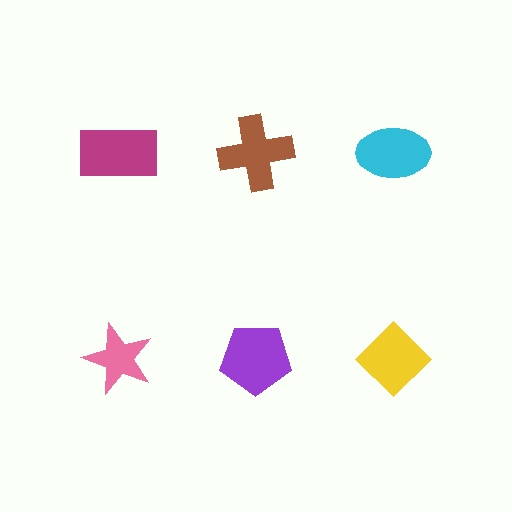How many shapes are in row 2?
3 shapes.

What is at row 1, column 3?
A cyan ellipse.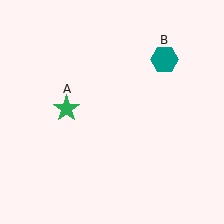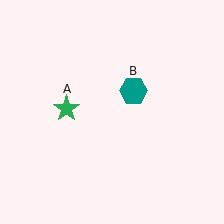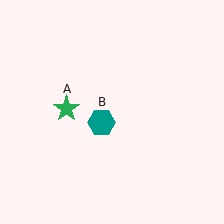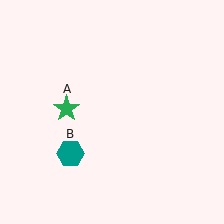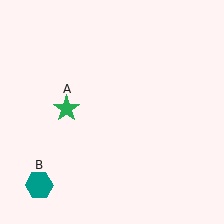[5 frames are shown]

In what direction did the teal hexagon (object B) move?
The teal hexagon (object B) moved down and to the left.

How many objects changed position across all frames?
1 object changed position: teal hexagon (object B).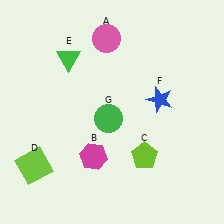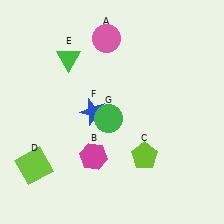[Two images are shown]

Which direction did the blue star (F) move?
The blue star (F) moved left.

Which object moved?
The blue star (F) moved left.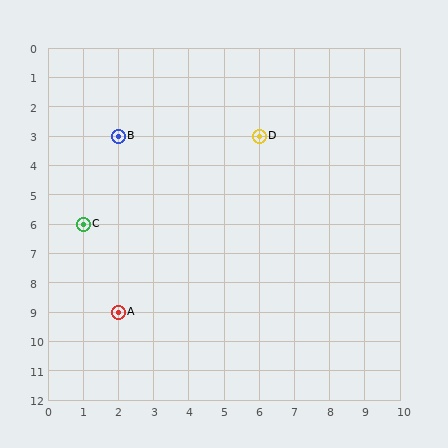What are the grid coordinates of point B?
Point B is at grid coordinates (2, 3).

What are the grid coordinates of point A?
Point A is at grid coordinates (2, 9).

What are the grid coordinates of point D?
Point D is at grid coordinates (6, 3).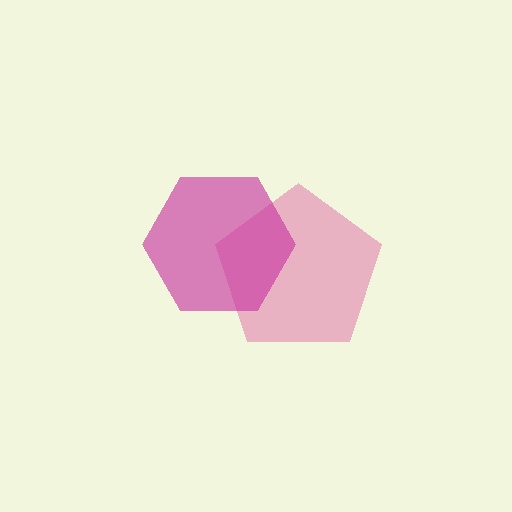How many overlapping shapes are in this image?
There are 2 overlapping shapes in the image.